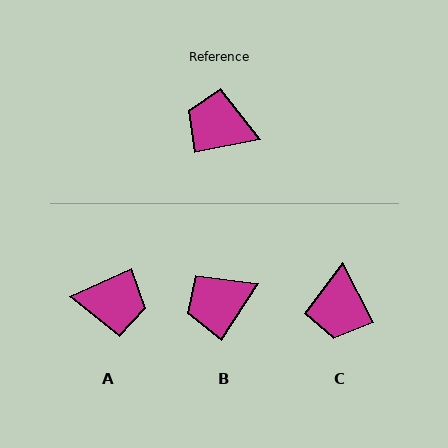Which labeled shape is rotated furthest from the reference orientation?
A, about 167 degrees away.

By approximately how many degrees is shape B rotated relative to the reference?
Approximately 45 degrees counter-clockwise.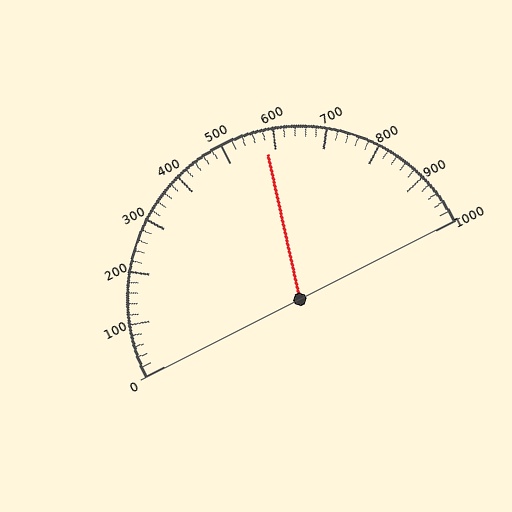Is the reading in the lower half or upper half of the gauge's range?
The reading is in the upper half of the range (0 to 1000).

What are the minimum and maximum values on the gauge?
The gauge ranges from 0 to 1000.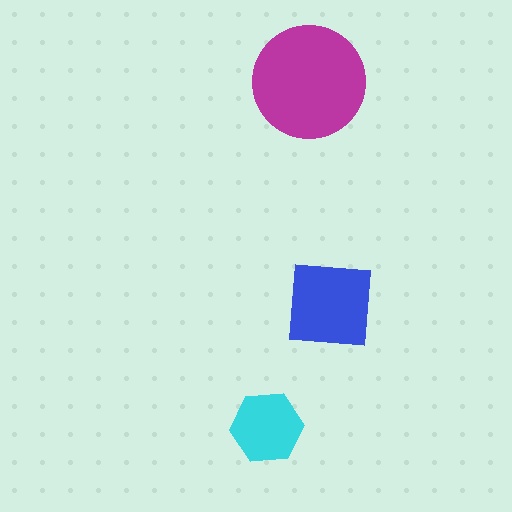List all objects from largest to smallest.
The magenta circle, the blue square, the cyan hexagon.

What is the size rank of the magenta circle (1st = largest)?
1st.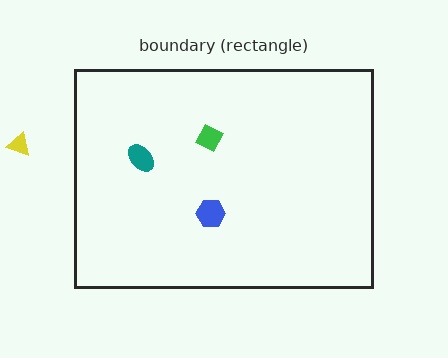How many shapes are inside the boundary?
3 inside, 1 outside.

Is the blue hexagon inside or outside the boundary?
Inside.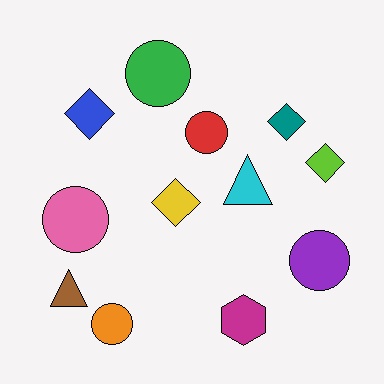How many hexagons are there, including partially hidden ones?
There is 1 hexagon.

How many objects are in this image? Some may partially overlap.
There are 12 objects.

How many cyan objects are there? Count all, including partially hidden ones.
There is 1 cyan object.